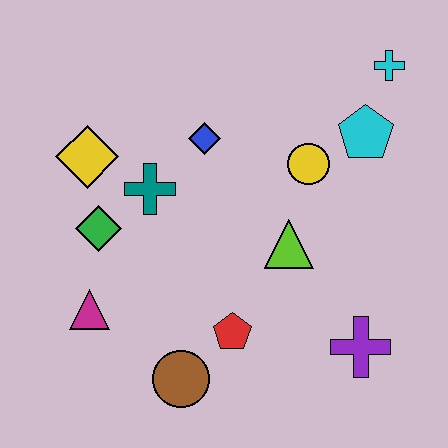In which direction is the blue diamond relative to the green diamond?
The blue diamond is to the right of the green diamond.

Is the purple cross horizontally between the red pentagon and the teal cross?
No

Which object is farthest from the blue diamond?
The purple cross is farthest from the blue diamond.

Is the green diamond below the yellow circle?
Yes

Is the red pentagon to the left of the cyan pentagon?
Yes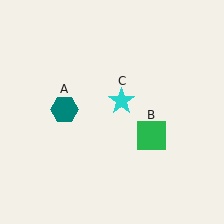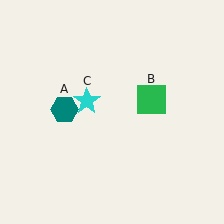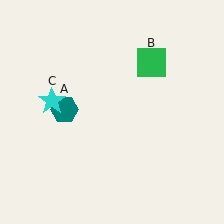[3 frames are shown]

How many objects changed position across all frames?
2 objects changed position: green square (object B), cyan star (object C).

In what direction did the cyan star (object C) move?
The cyan star (object C) moved left.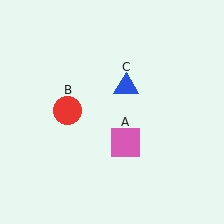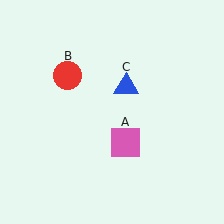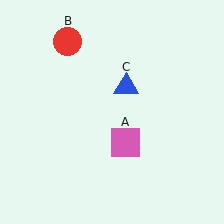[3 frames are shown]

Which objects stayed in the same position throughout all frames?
Pink square (object A) and blue triangle (object C) remained stationary.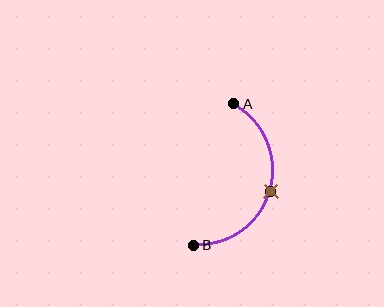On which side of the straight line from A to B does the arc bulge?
The arc bulges to the right of the straight line connecting A and B.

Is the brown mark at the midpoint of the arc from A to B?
Yes. The brown mark lies on the arc at equal arc-length from both A and B — it is the arc midpoint.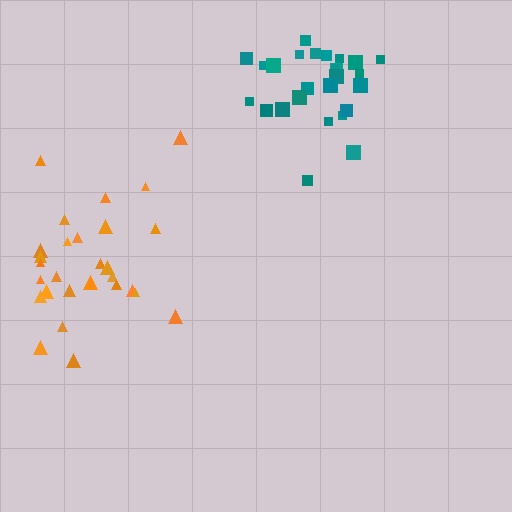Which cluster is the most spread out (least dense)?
Orange.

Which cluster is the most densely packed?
Teal.